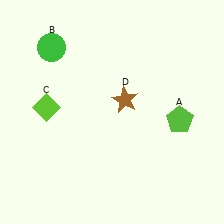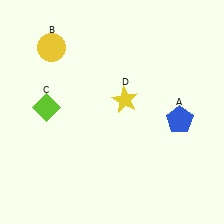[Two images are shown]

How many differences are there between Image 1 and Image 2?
There are 3 differences between the two images.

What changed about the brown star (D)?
In Image 1, D is brown. In Image 2, it changed to yellow.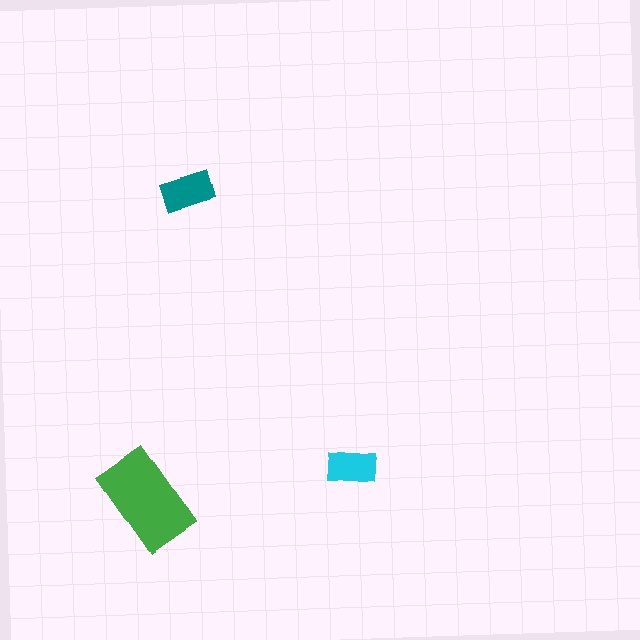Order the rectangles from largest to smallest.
the green one, the teal one, the cyan one.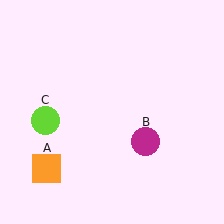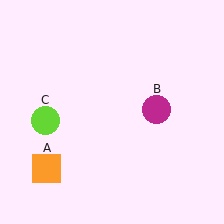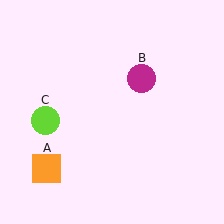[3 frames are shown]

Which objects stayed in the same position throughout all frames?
Orange square (object A) and lime circle (object C) remained stationary.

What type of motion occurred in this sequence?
The magenta circle (object B) rotated counterclockwise around the center of the scene.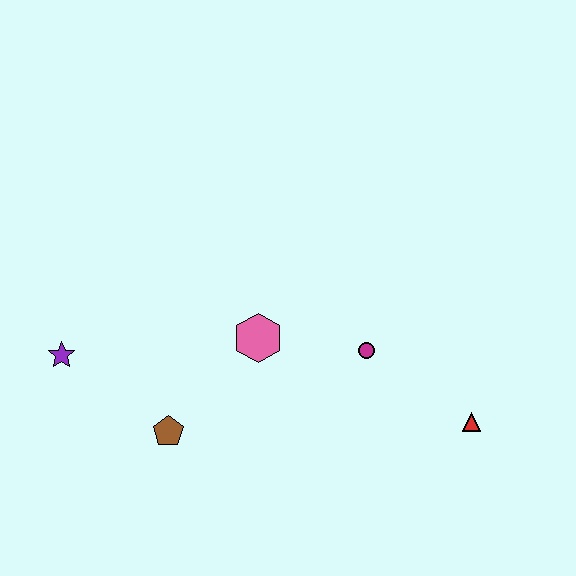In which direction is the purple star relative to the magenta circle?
The purple star is to the left of the magenta circle.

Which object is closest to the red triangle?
The magenta circle is closest to the red triangle.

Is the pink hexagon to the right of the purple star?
Yes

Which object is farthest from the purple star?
The red triangle is farthest from the purple star.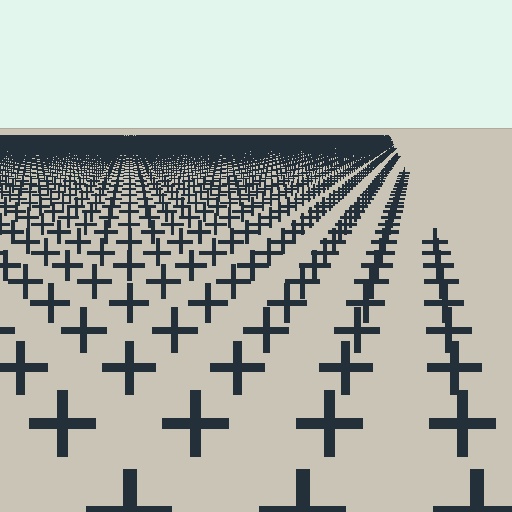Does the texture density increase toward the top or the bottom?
Density increases toward the top.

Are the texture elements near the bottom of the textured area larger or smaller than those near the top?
Larger. Near the bottom, elements are closer to the viewer and appear at a bigger on-screen size.